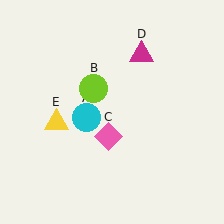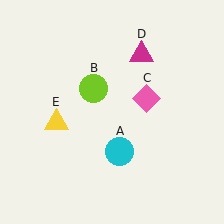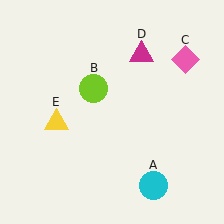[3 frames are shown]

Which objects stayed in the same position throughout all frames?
Lime circle (object B) and magenta triangle (object D) and yellow triangle (object E) remained stationary.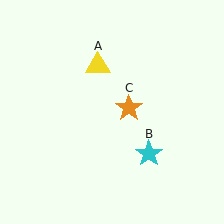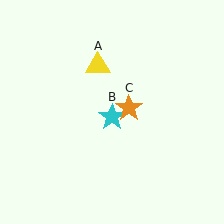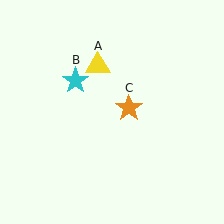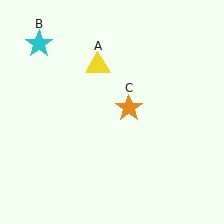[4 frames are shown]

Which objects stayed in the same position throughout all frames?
Yellow triangle (object A) and orange star (object C) remained stationary.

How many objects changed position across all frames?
1 object changed position: cyan star (object B).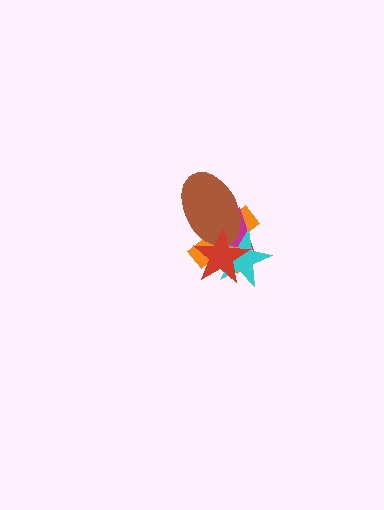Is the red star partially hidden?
No, no other shape covers it.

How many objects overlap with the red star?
4 objects overlap with the red star.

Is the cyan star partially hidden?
Yes, it is partially covered by another shape.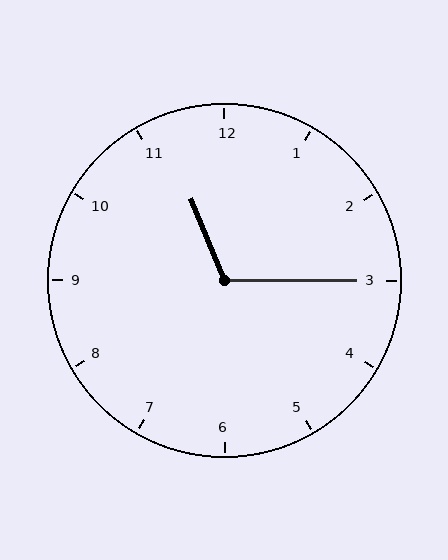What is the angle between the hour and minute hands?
Approximately 112 degrees.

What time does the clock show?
11:15.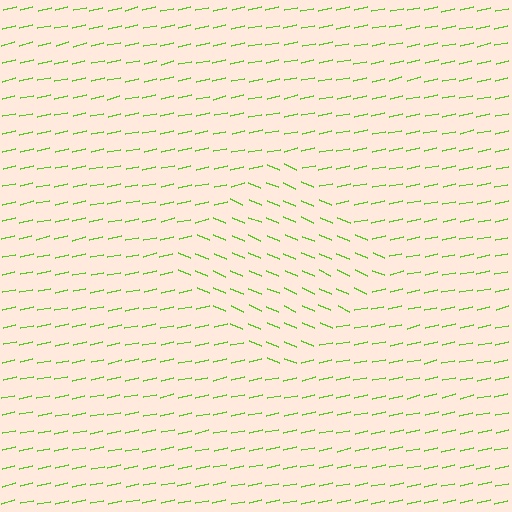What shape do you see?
I see a diamond.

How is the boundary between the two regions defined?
The boundary is defined purely by a change in line orientation (approximately 36 degrees difference). All lines are the same color and thickness.